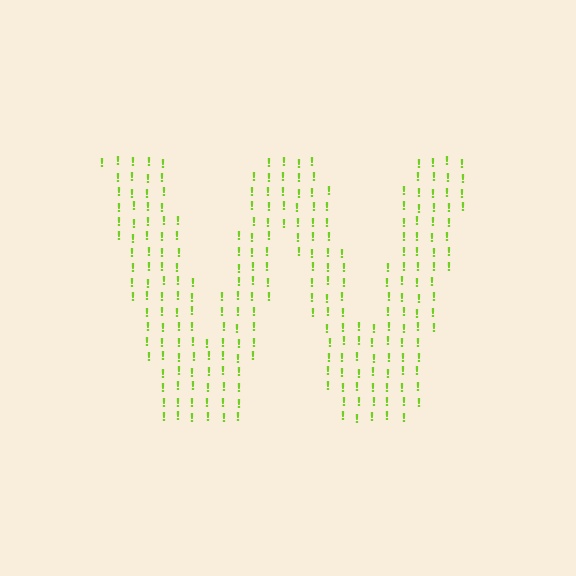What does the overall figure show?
The overall figure shows the letter W.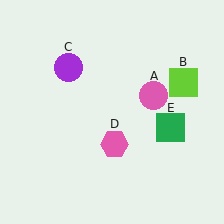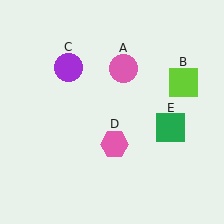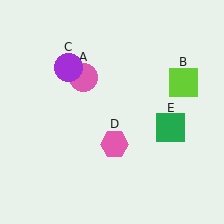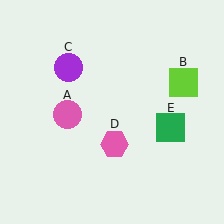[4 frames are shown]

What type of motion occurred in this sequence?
The pink circle (object A) rotated counterclockwise around the center of the scene.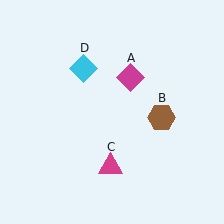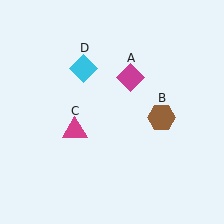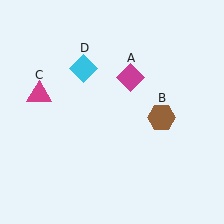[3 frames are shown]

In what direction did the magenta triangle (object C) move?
The magenta triangle (object C) moved up and to the left.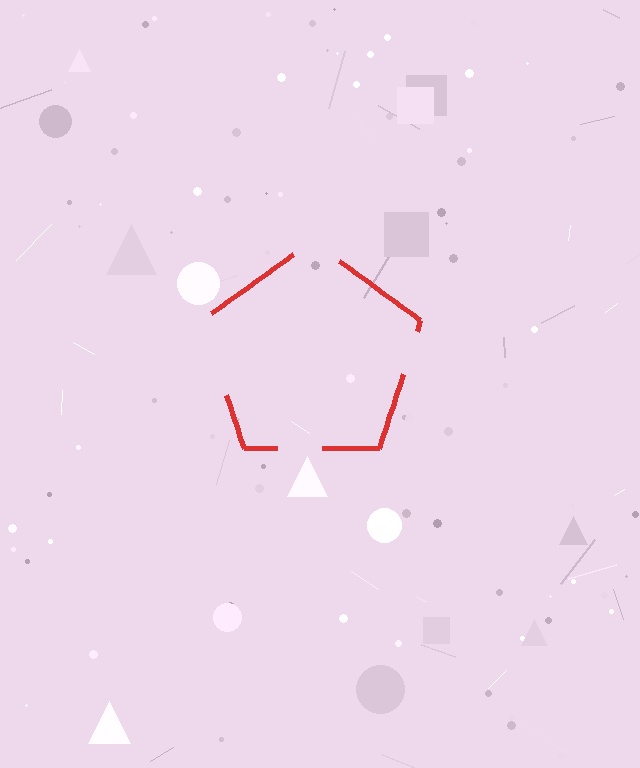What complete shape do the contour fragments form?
The contour fragments form a pentagon.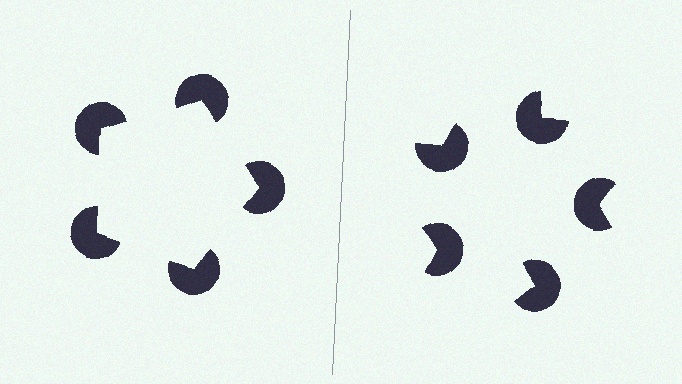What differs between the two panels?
The pac-man discs are positioned identically on both sides; only the wedge orientations differ. On the left they align to a pentagon; on the right they are misaligned.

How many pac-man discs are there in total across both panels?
10 — 5 on each side.